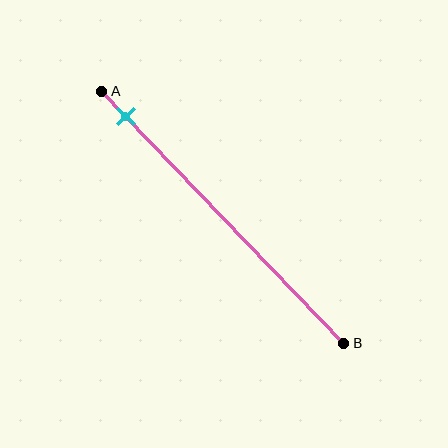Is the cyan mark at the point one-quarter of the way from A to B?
No, the mark is at about 10% from A, not at the 25% one-quarter point.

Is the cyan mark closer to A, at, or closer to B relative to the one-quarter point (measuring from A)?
The cyan mark is closer to point A than the one-quarter point of segment AB.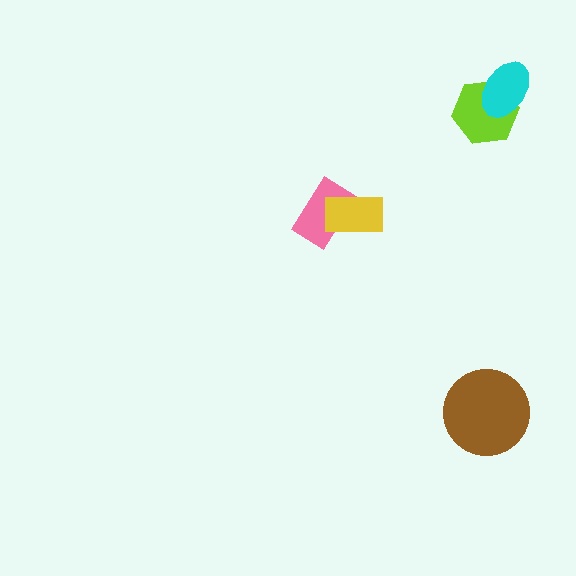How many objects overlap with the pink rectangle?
1 object overlaps with the pink rectangle.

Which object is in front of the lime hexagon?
The cyan ellipse is in front of the lime hexagon.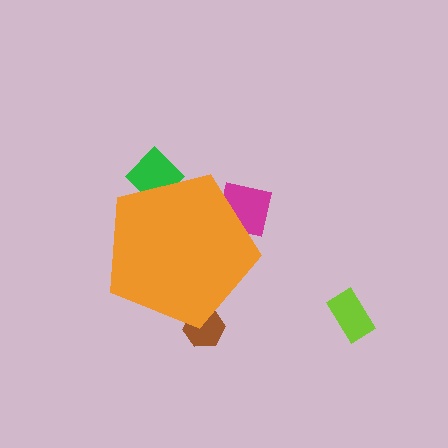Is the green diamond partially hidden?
Yes, the green diamond is partially hidden behind the orange pentagon.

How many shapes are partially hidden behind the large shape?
3 shapes are partially hidden.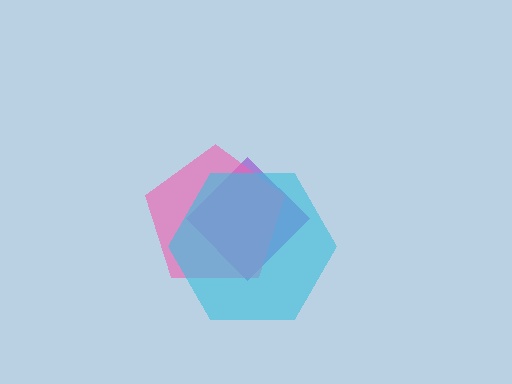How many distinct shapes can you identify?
There are 3 distinct shapes: a purple diamond, a pink pentagon, a cyan hexagon.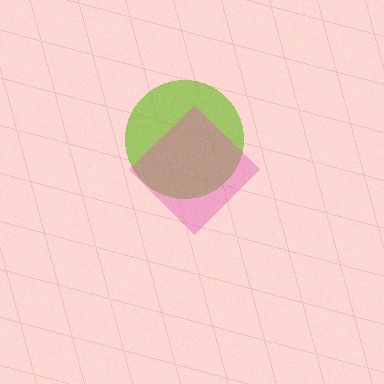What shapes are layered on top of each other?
The layered shapes are: a lime circle, a pink diamond.